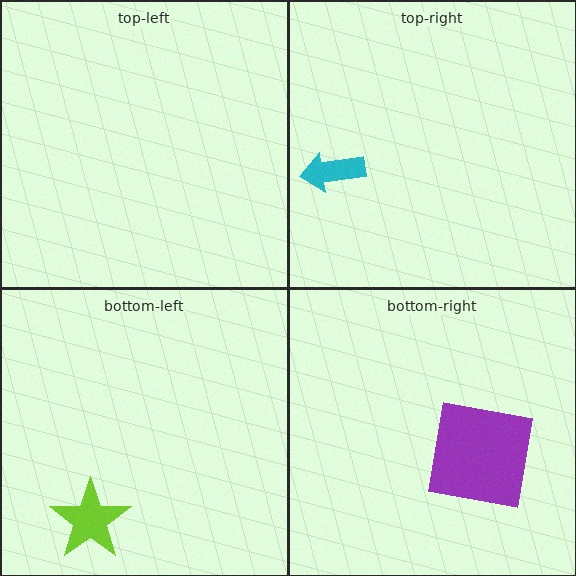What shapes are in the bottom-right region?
The purple square.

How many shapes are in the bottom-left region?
1.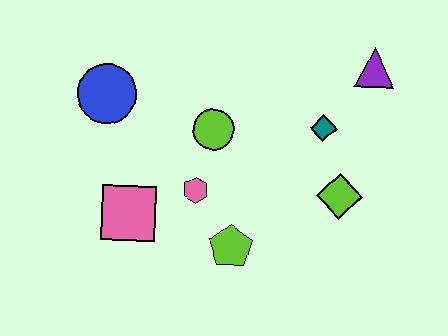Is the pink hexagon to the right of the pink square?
Yes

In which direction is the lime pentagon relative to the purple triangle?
The lime pentagon is below the purple triangle.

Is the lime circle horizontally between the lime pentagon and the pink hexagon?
Yes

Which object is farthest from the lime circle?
The purple triangle is farthest from the lime circle.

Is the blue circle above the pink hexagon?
Yes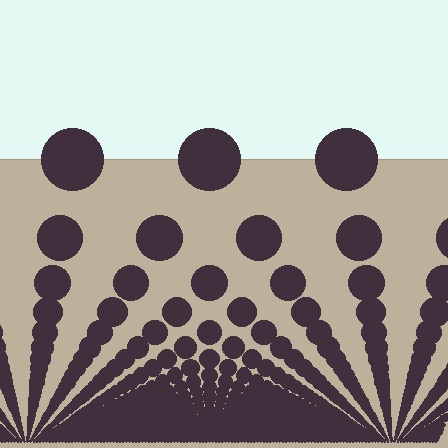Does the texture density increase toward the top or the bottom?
Density increases toward the bottom.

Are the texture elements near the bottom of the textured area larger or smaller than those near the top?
Smaller. The gradient is inverted — elements near the bottom are smaller and denser.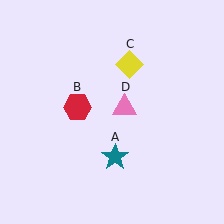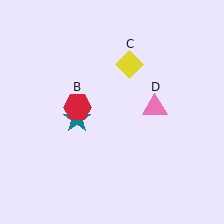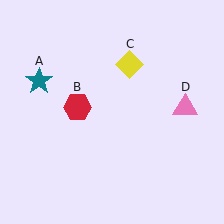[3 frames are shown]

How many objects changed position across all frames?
2 objects changed position: teal star (object A), pink triangle (object D).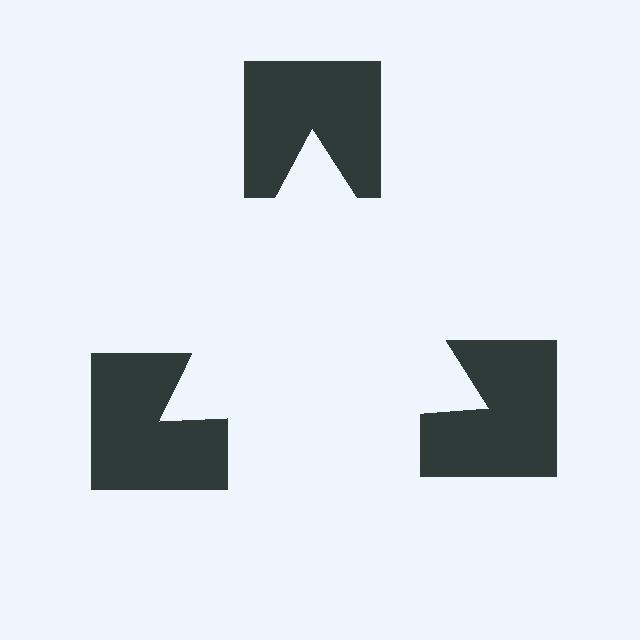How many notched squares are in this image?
There are 3 — one at each vertex of the illusory triangle.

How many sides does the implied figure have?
3 sides.